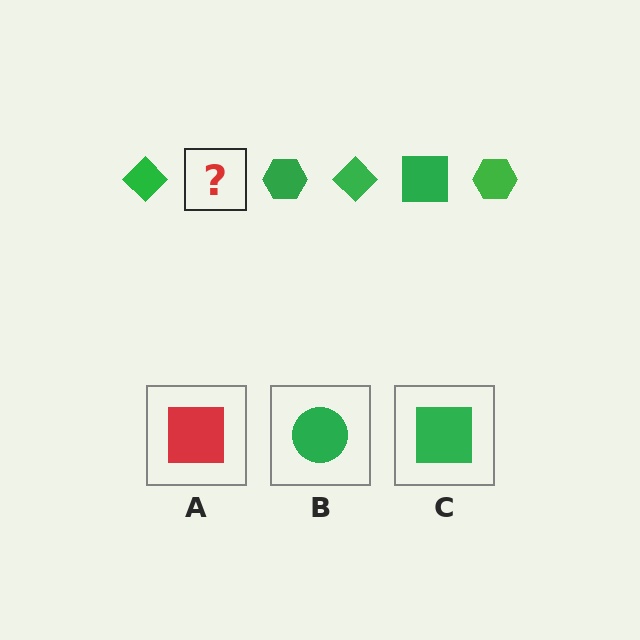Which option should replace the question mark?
Option C.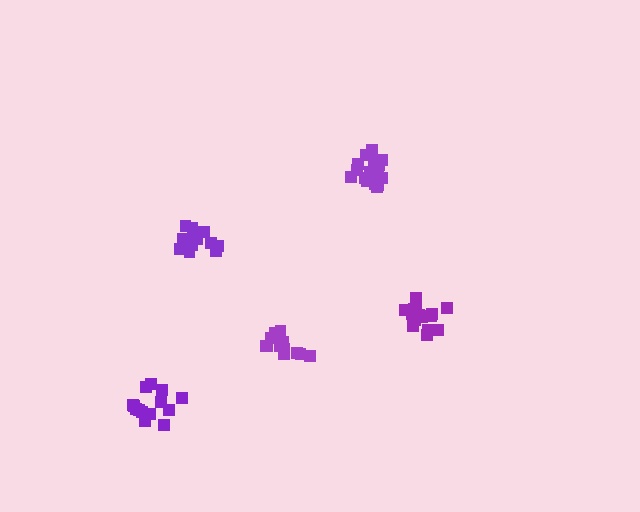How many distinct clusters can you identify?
There are 5 distinct clusters.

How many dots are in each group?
Group 1: 14 dots, Group 2: 19 dots, Group 3: 15 dots, Group 4: 15 dots, Group 5: 13 dots (76 total).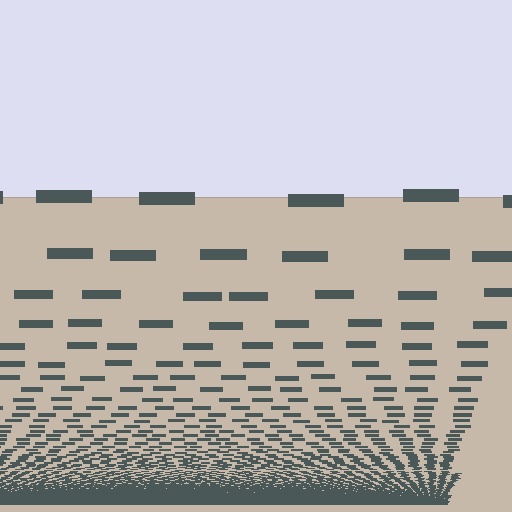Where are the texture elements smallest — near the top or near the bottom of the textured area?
Near the bottom.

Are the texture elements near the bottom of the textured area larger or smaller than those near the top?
Smaller. The gradient is inverted — elements near the bottom are smaller and denser.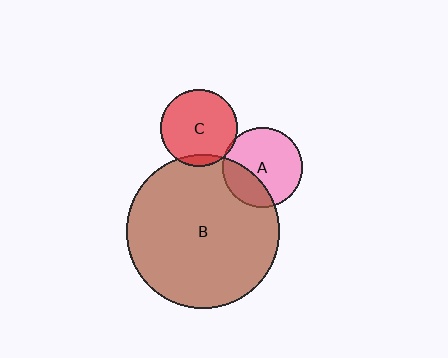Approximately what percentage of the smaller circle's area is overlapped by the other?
Approximately 5%.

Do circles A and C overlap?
Yes.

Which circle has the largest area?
Circle B (brown).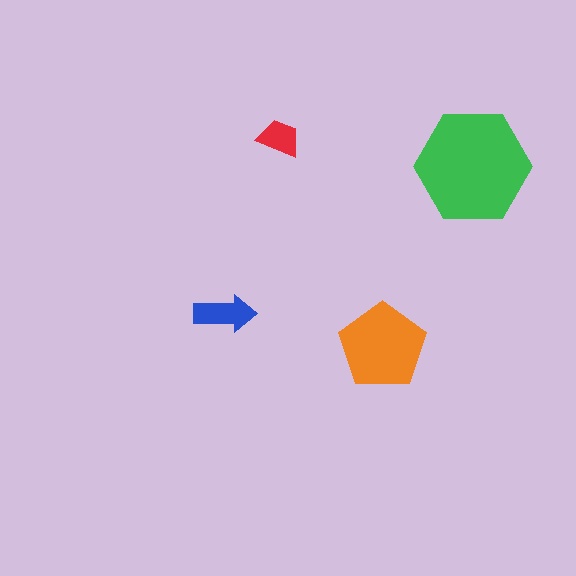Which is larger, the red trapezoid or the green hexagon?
The green hexagon.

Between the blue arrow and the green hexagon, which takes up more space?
The green hexagon.